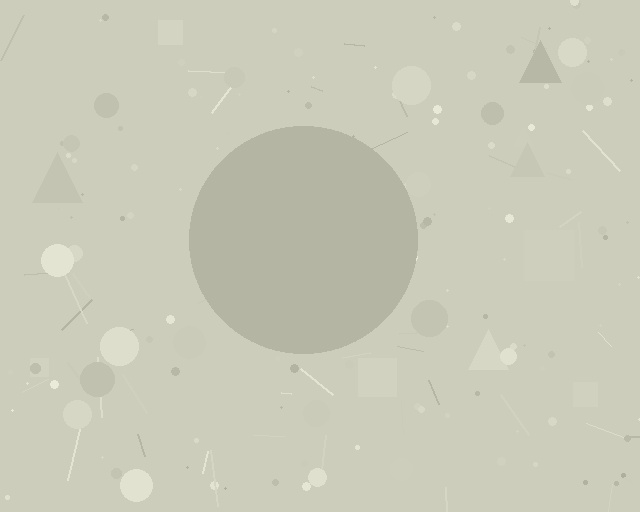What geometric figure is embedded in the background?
A circle is embedded in the background.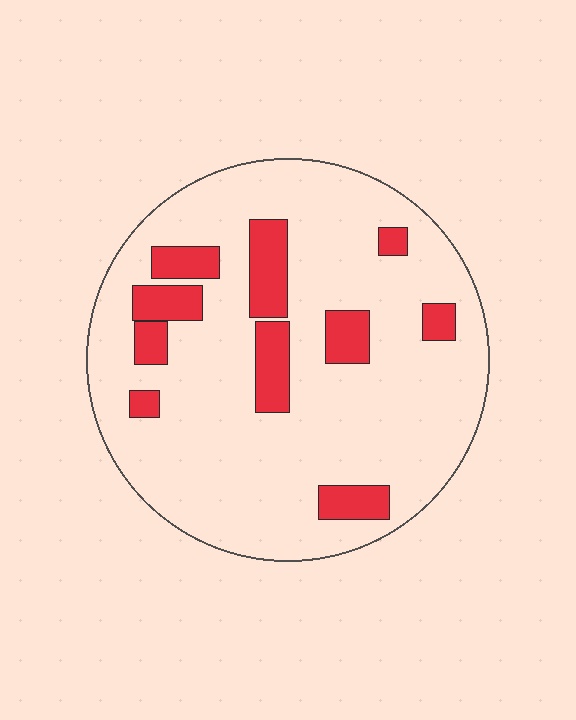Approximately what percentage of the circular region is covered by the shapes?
Approximately 15%.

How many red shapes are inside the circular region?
10.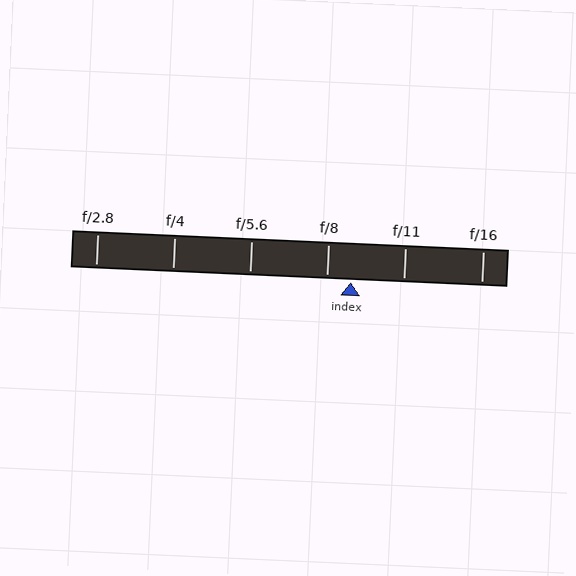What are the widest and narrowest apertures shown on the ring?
The widest aperture shown is f/2.8 and the narrowest is f/16.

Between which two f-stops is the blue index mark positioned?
The index mark is between f/8 and f/11.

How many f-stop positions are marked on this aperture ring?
There are 6 f-stop positions marked.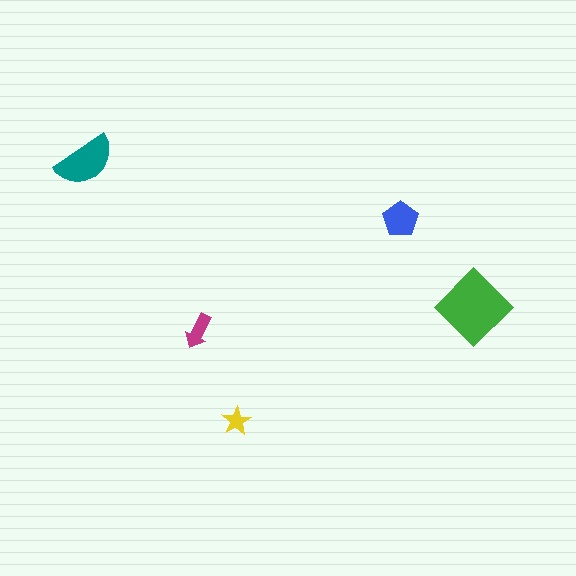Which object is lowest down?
The yellow star is bottommost.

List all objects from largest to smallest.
The green diamond, the teal semicircle, the blue pentagon, the magenta arrow, the yellow star.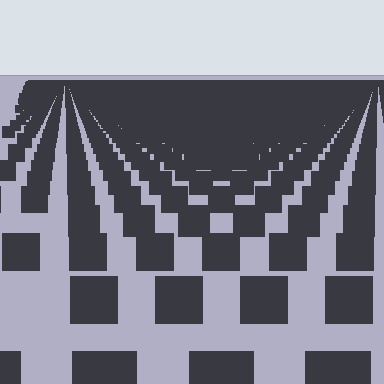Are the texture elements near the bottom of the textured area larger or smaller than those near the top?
Larger. Near the bottom, elements are closer to the viewer and appear at a bigger on-screen size.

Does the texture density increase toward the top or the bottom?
Density increases toward the top.